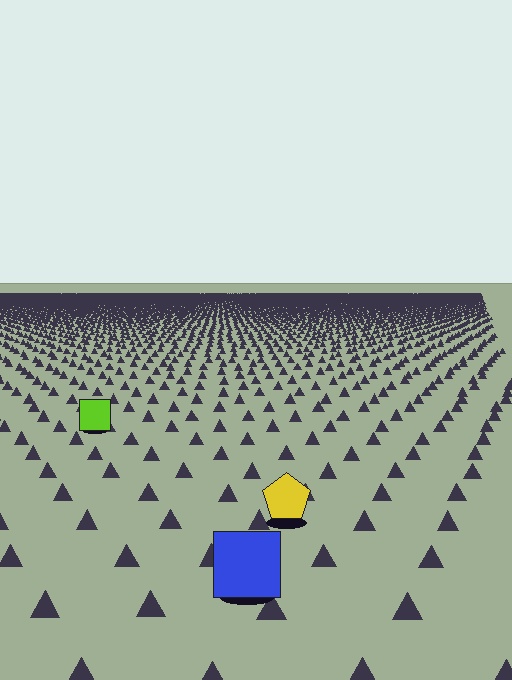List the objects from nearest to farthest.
From nearest to farthest: the blue square, the yellow pentagon, the lime square.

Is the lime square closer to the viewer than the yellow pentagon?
No. The yellow pentagon is closer — you can tell from the texture gradient: the ground texture is coarser near it.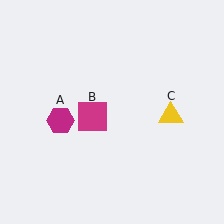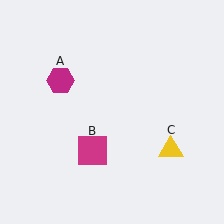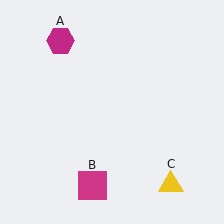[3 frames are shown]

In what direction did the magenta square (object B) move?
The magenta square (object B) moved down.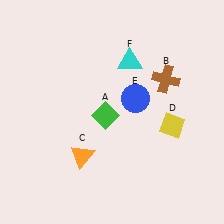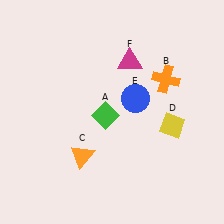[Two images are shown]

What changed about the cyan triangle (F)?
In Image 1, F is cyan. In Image 2, it changed to magenta.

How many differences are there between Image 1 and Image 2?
There are 2 differences between the two images.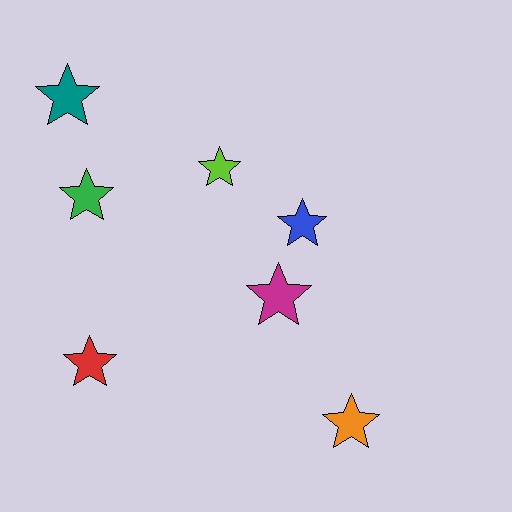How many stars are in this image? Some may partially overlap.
There are 7 stars.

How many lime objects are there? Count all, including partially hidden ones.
There is 1 lime object.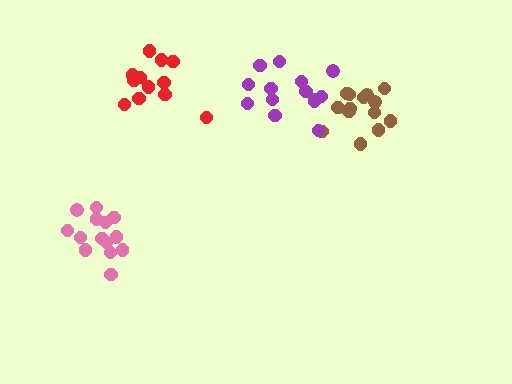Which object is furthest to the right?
The brown cluster is rightmost.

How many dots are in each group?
Group 1: 12 dots, Group 2: 16 dots, Group 3: 14 dots, Group 4: 13 dots (55 total).